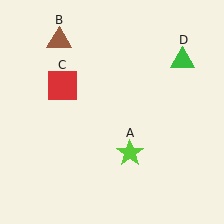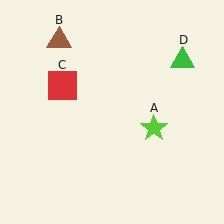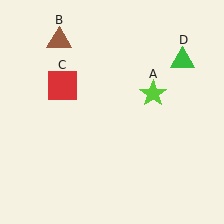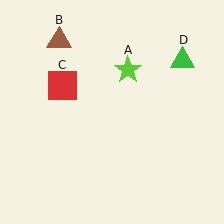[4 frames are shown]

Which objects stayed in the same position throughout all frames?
Brown triangle (object B) and red square (object C) and green triangle (object D) remained stationary.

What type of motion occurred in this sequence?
The lime star (object A) rotated counterclockwise around the center of the scene.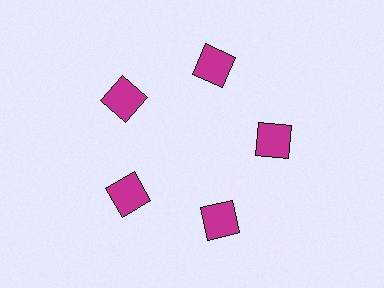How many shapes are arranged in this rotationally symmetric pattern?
There are 5 shapes, arranged in 5 groups of 1.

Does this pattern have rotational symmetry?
Yes, this pattern has 5-fold rotational symmetry. It looks the same after rotating 72 degrees around the center.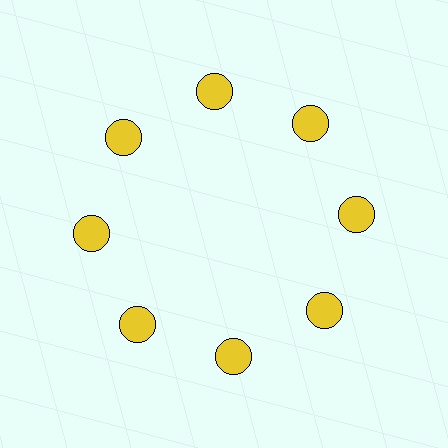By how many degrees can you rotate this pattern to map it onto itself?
The pattern maps onto itself every 45 degrees of rotation.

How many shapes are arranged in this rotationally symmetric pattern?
There are 8 shapes, arranged in 8 groups of 1.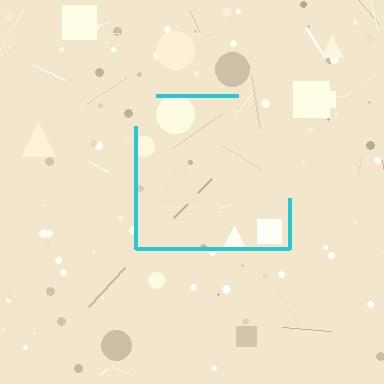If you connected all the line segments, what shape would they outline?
They would outline a square.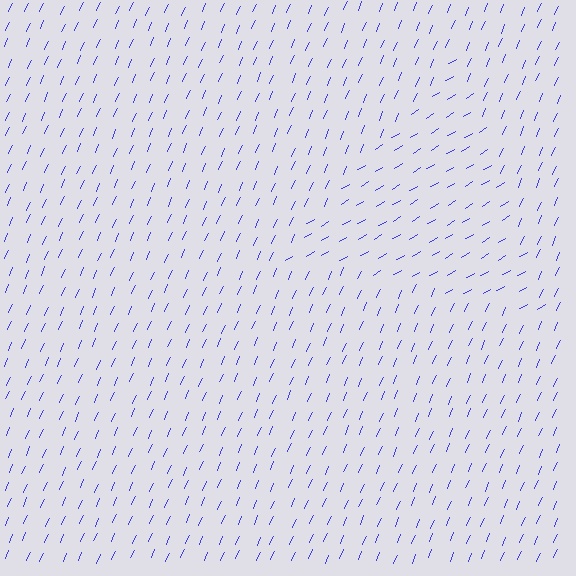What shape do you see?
I see a triangle.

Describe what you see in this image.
The image is filled with small blue line segments. A triangle region in the image has lines oriented differently from the surrounding lines, creating a visible texture boundary.